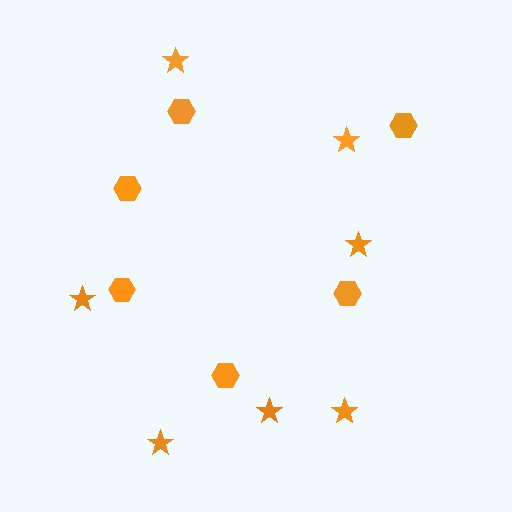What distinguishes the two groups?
There are 2 groups: one group of stars (7) and one group of hexagons (6).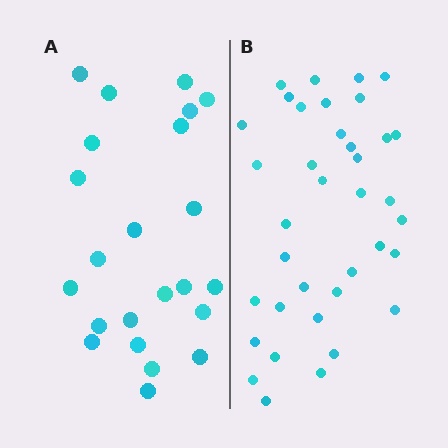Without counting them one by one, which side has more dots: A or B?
Region B (the right region) has more dots.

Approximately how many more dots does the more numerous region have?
Region B has approximately 15 more dots than region A.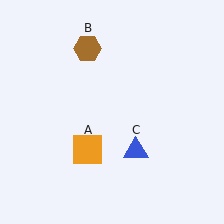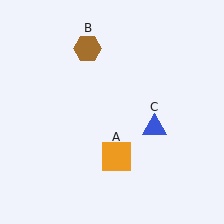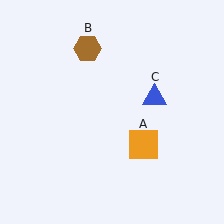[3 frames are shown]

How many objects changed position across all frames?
2 objects changed position: orange square (object A), blue triangle (object C).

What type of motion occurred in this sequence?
The orange square (object A), blue triangle (object C) rotated counterclockwise around the center of the scene.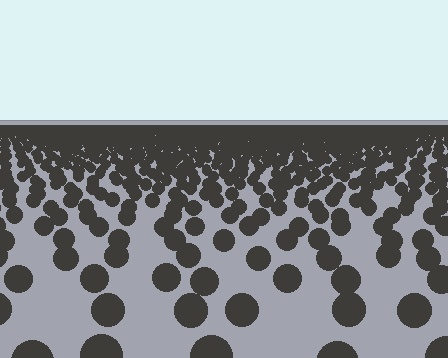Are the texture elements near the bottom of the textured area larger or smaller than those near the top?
Larger. Near the bottom, elements are closer to the viewer and appear at a bigger on-screen size.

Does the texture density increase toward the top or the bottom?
Density increases toward the top.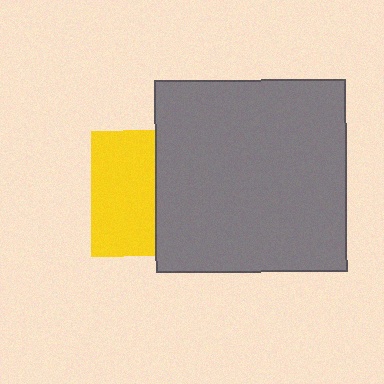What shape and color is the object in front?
The object in front is a gray square.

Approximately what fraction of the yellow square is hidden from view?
Roughly 49% of the yellow square is hidden behind the gray square.